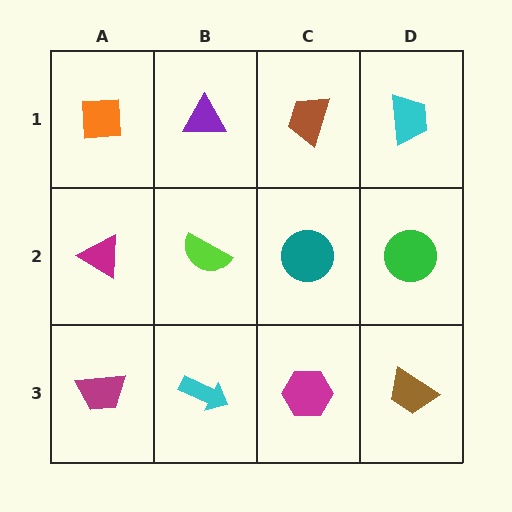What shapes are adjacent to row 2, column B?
A purple triangle (row 1, column B), a cyan arrow (row 3, column B), a magenta triangle (row 2, column A), a teal circle (row 2, column C).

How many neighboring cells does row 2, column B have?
4.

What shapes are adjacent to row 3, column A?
A magenta triangle (row 2, column A), a cyan arrow (row 3, column B).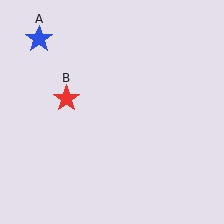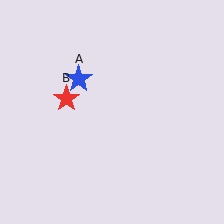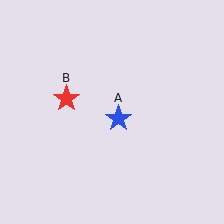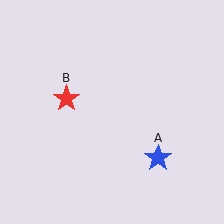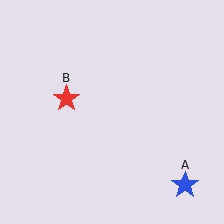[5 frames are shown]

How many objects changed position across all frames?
1 object changed position: blue star (object A).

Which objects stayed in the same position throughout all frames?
Red star (object B) remained stationary.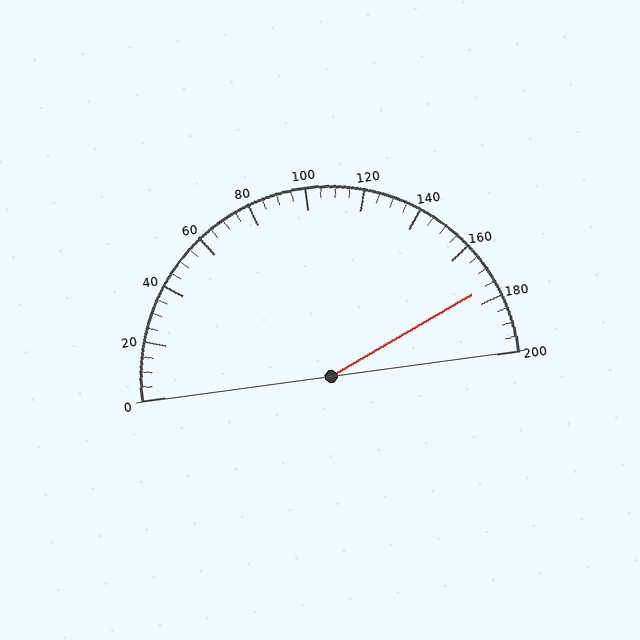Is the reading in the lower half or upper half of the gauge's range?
The reading is in the upper half of the range (0 to 200).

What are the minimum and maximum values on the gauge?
The gauge ranges from 0 to 200.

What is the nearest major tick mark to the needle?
The nearest major tick mark is 180.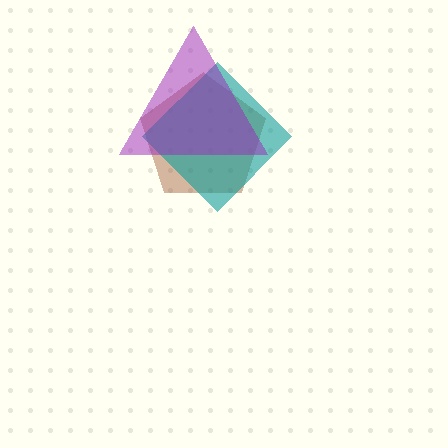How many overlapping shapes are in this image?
There are 3 overlapping shapes in the image.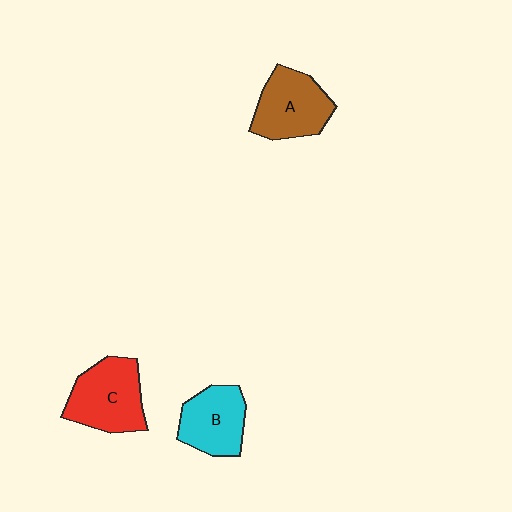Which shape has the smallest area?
Shape B (cyan).